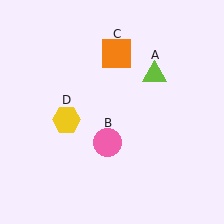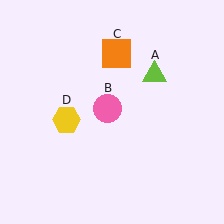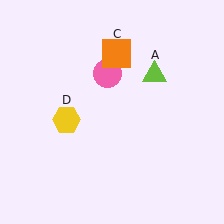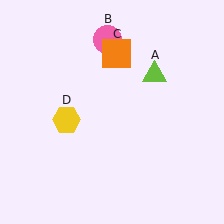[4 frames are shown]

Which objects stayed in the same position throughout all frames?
Lime triangle (object A) and orange square (object C) and yellow hexagon (object D) remained stationary.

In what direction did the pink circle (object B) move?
The pink circle (object B) moved up.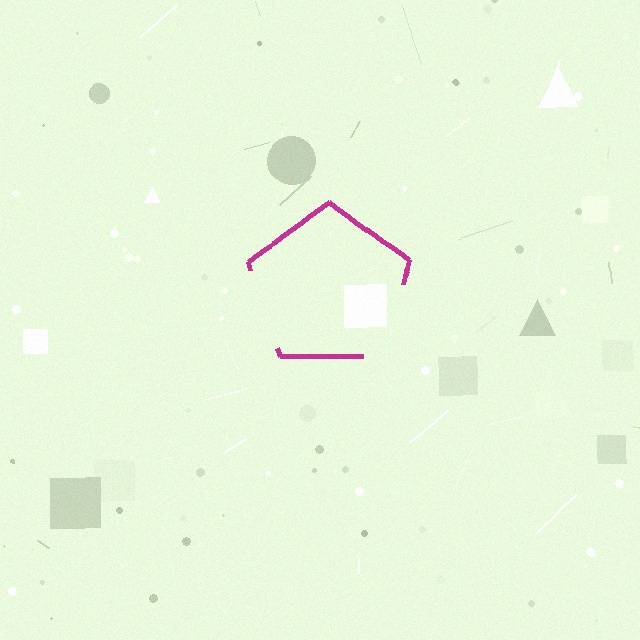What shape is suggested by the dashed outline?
The dashed outline suggests a pentagon.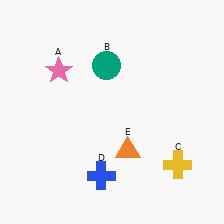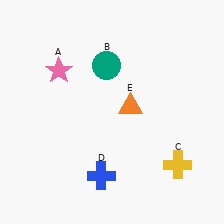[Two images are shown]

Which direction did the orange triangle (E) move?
The orange triangle (E) moved up.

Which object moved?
The orange triangle (E) moved up.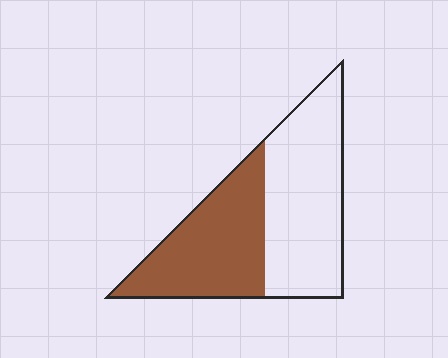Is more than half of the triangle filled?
No.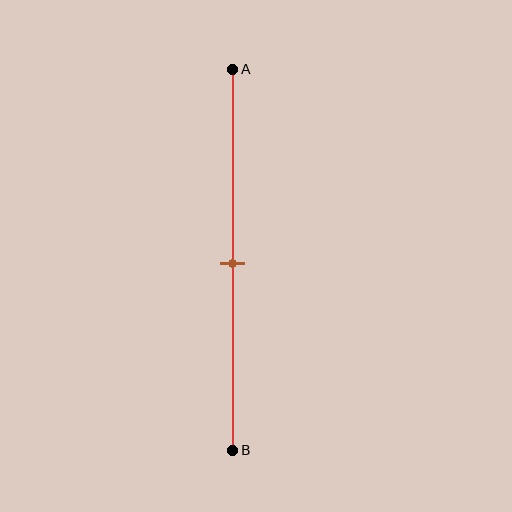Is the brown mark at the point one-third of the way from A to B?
No, the mark is at about 50% from A, not at the 33% one-third point.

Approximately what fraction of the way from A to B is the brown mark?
The brown mark is approximately 50% of the way from A to B.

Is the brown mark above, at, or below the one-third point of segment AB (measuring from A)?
The brown mark is below the one-third point of segment AB.